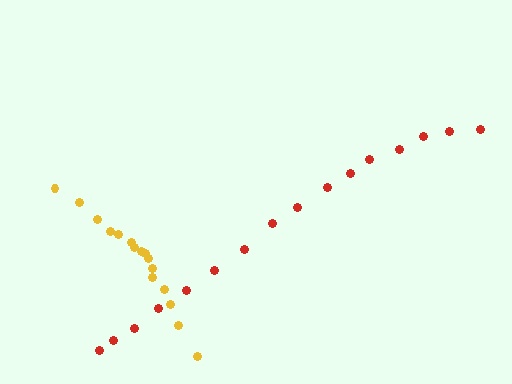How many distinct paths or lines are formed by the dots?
There are 2 distinct paths.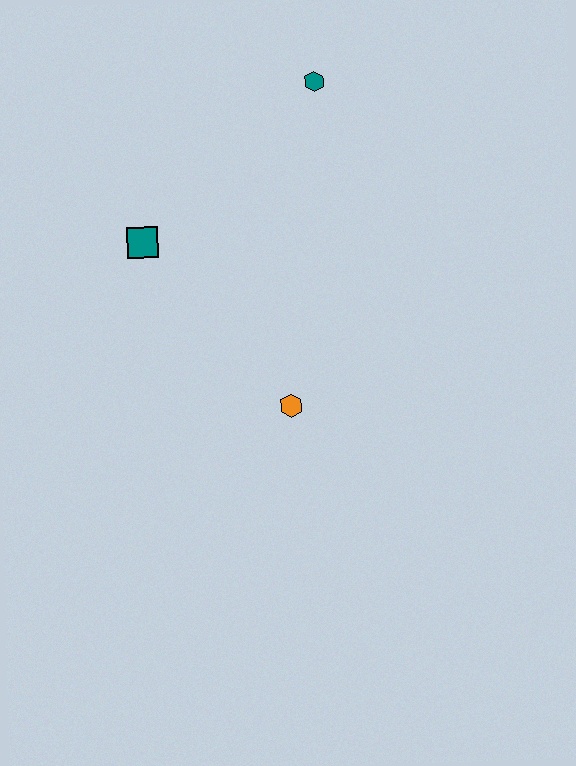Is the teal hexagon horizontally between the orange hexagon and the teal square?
No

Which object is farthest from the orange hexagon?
The teal hexagon is farthest from the orange hexagon.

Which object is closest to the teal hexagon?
The teal square is closest to the teal hexagon.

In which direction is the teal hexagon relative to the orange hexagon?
The teal hexagon is above the orange hexagon.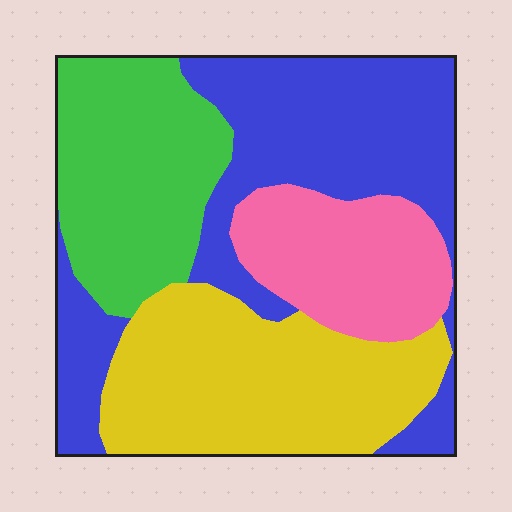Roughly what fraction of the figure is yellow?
Yellow covers around 30% of the figure.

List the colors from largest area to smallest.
From largest to smallest: blue, yellow, green, pink.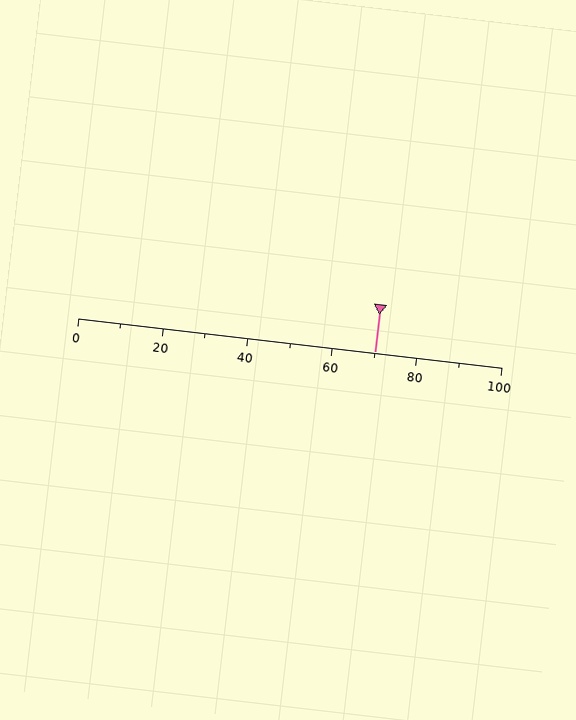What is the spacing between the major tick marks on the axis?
The major ticks are spaced 20 apart.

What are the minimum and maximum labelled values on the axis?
The axis runs from 0 to 100.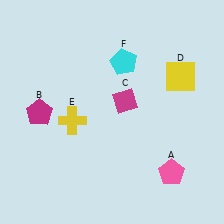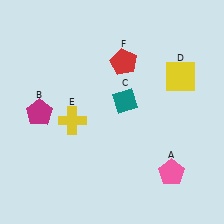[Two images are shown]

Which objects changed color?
C changed from magenta to teal. F changed from cyan to red.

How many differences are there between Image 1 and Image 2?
There are 2 differences between the two images.